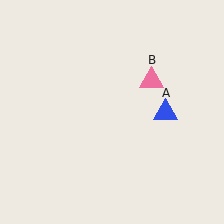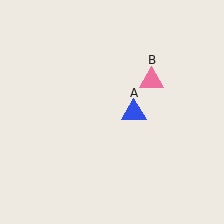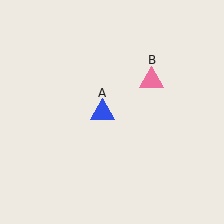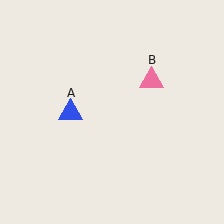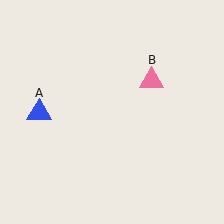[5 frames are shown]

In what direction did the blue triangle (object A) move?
The blue triangle (object A) moved left.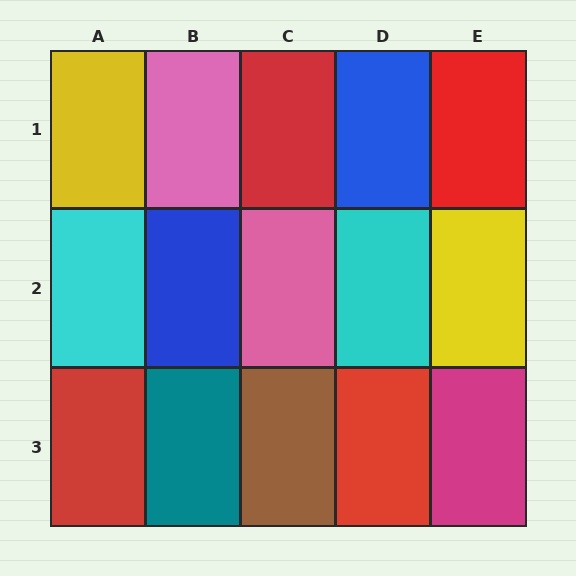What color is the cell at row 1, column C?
Red.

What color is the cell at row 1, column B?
Pink.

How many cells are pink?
2 cells are pink.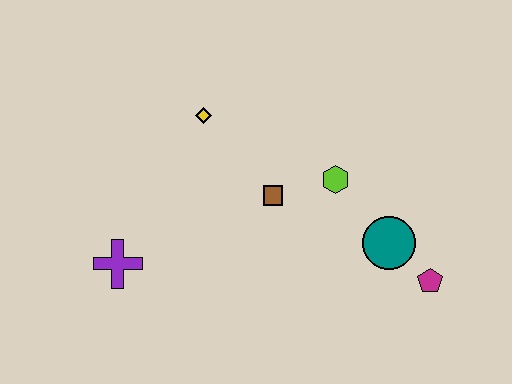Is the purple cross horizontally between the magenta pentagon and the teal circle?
No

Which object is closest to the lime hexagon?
The brown square is closest to the lime hexagon.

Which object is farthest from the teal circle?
The purple cross is farthest from the teal circle.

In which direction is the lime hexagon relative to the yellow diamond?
The lime hexagon is to the right of the yellow diamond.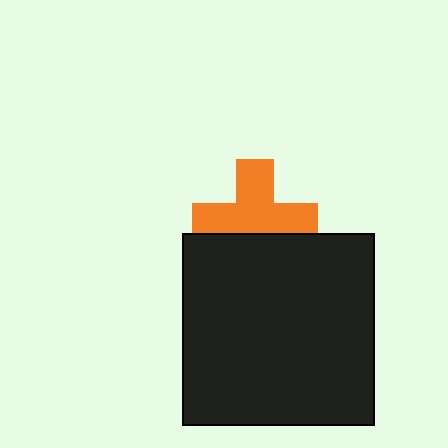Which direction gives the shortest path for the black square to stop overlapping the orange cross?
Moving down gives the shortest separation.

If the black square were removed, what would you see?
You would see the complete orange cross.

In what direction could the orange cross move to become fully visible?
The orange cross could move up. That would shift it out from behind the black square entirely.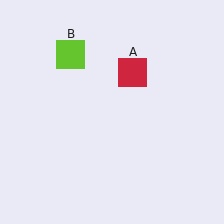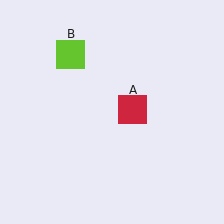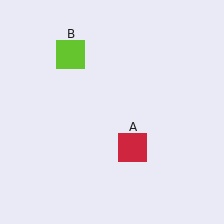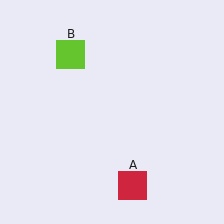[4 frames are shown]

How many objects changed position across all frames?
1 object changed position: red square (object A).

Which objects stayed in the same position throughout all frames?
Lime square (object B) remained stationary.